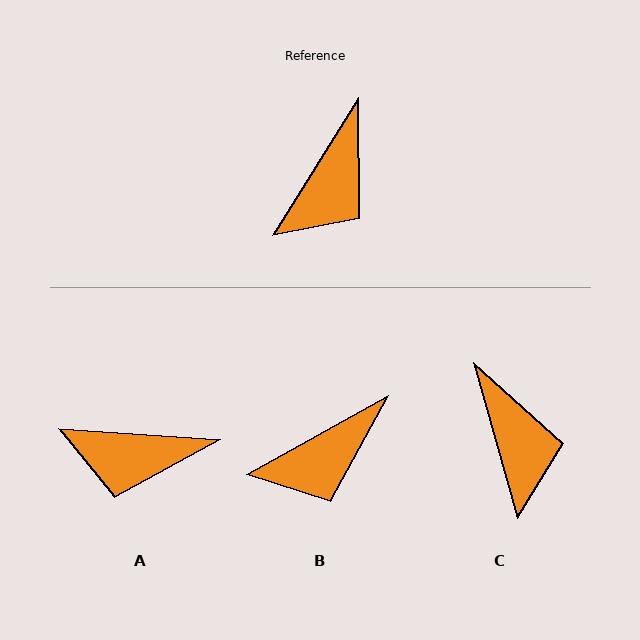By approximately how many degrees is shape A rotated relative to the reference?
Approximately 62 degrees clockwise.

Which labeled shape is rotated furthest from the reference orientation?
A, about 62 degrees away.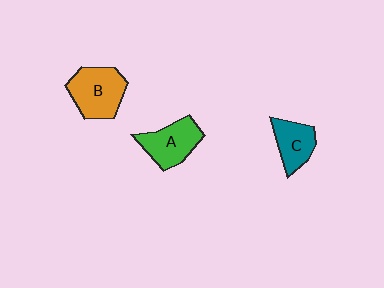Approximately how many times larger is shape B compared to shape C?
Approximately 1.4 times.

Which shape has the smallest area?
Shape C (teal).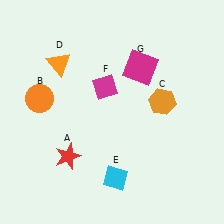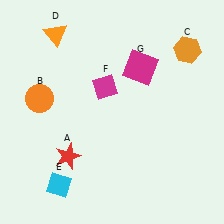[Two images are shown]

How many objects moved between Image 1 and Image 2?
3 objects moved between the two images.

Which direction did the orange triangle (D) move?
The orange triangle (D) moved up.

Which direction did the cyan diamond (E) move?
The cyan diamond (E) moved left.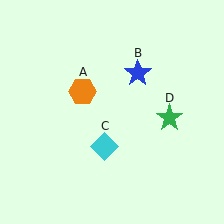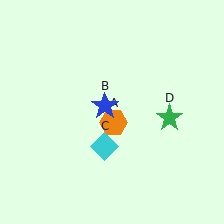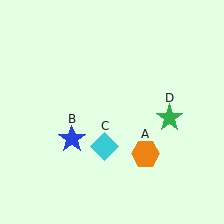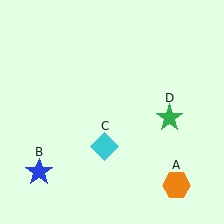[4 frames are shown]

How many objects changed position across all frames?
2 objects changed position: orange hexagon (object A), blue star (object B).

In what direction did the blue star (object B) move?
The blue star (object B) moved down and to the left.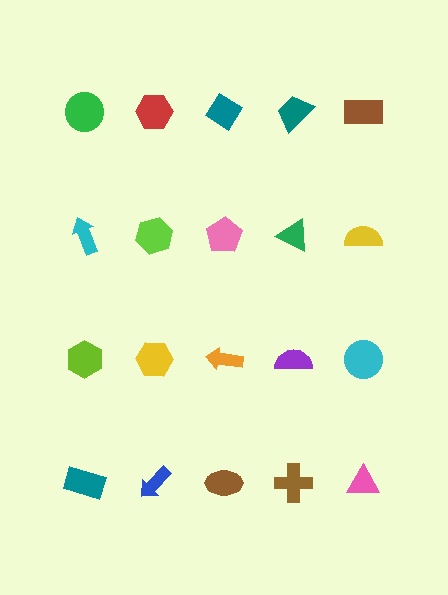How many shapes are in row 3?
5 shapes.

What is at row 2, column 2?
A lime hexagon.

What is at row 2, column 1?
A cyan arrow.